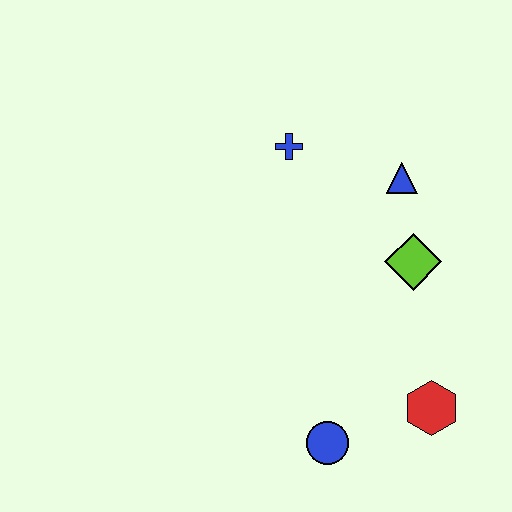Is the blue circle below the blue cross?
Yes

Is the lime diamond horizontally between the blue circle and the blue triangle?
No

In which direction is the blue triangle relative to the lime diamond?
The blue triangle is above the lime diamond.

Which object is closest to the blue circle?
The red hexagon is closest to the blue circle.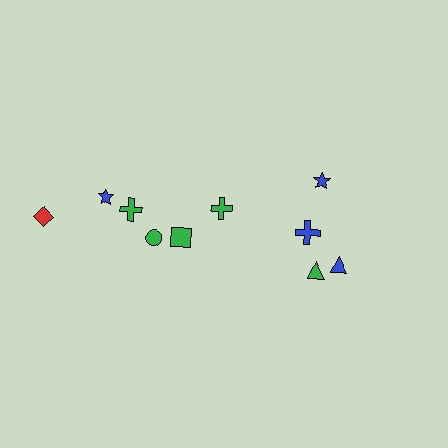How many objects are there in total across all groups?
There are 10 objects.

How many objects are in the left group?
There are 6 objects.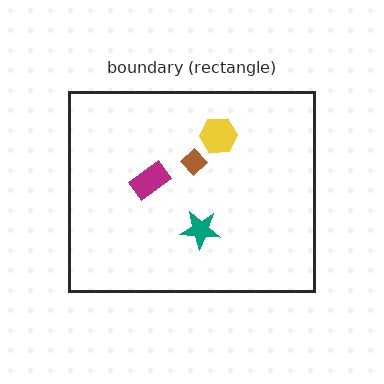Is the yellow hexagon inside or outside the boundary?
Inside.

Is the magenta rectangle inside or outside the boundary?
Inside.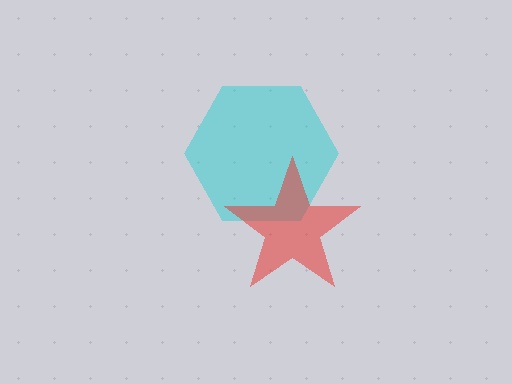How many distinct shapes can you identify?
There are 2 distinct shapes: a cyan hexagon, a red star.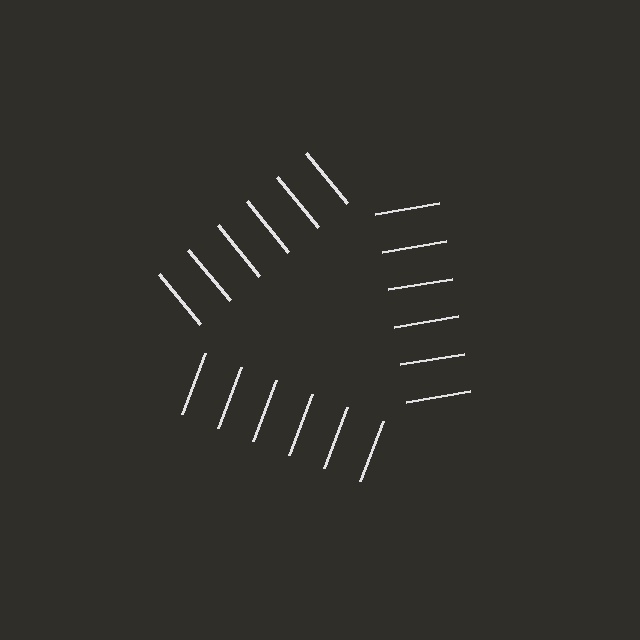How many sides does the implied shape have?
3 sides — the line-ends trace a triangle.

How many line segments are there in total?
18 — 6 along each of the 3 edges.